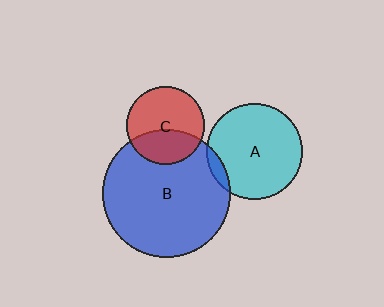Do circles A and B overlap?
Yes.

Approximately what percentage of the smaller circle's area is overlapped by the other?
Approximately 5%.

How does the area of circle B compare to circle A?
Approximately 1.8 times.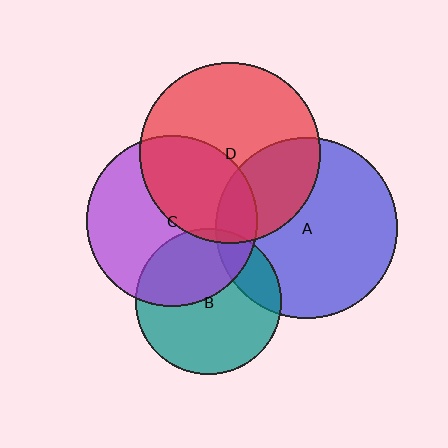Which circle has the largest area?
Circle A (blue).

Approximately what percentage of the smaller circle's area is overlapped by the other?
Approximately 40%.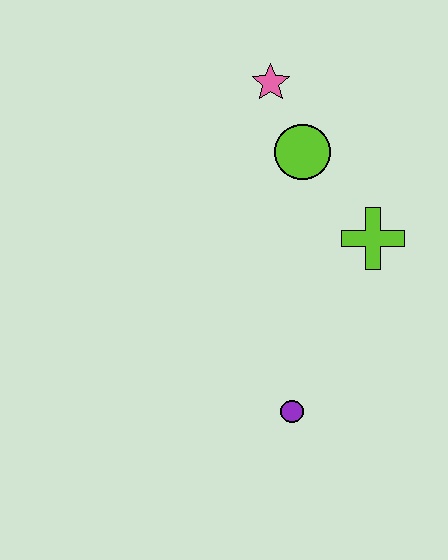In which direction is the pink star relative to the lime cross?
The pink star is above the lime cross.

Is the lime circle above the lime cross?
Yes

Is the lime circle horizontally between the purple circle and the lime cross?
Yes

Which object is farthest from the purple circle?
The pink star is farthest from the purple circle.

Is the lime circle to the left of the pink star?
No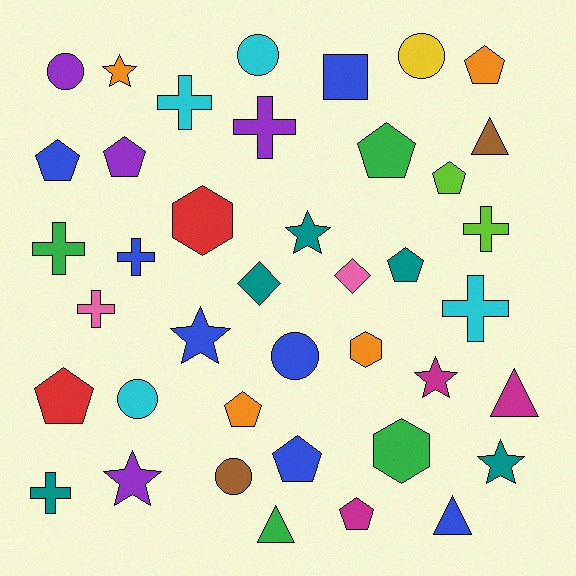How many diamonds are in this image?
There are 2 diamonds.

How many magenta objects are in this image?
There are 3 magenta objects.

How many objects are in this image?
There are 40 objects.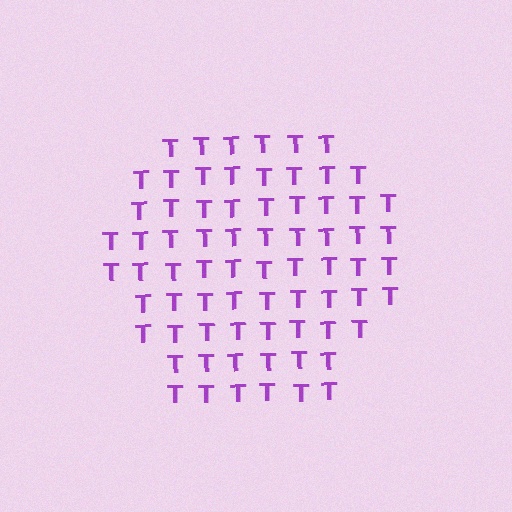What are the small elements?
The small elements are letter T's.